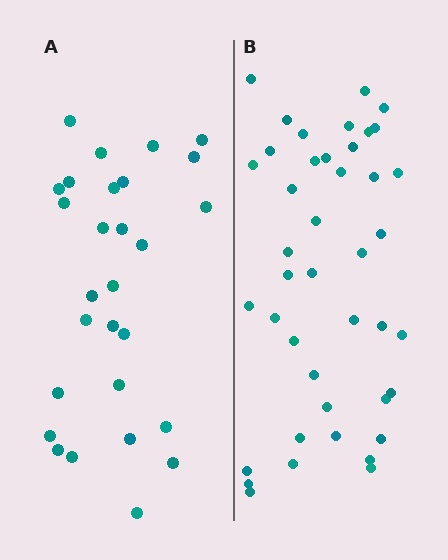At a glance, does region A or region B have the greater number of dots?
Region B (the right region) has more dots.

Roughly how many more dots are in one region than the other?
Region B has approximately 15 more dots than region A.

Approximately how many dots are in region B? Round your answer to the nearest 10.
About 40 dots. (The exact count is 42, which rounds to 40.)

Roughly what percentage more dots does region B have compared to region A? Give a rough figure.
About 50% more.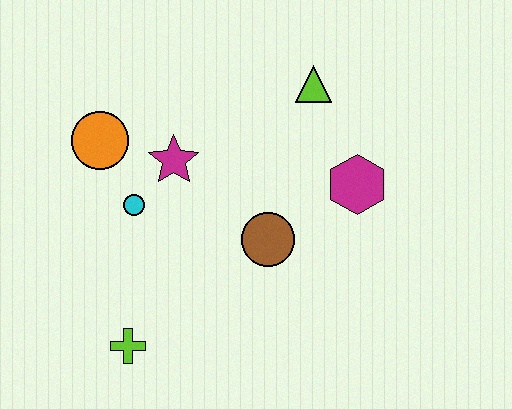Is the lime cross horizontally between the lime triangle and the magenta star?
No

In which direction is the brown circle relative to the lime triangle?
The brown circle is below the lime triangle.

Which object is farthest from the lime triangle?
The lime cross is farthest from the lime triangle.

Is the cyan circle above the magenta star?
No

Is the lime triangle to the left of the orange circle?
No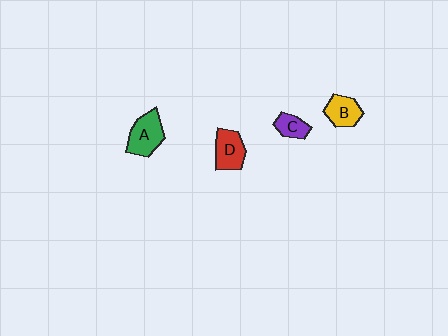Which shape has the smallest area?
Shape C (purple).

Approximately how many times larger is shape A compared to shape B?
Approximately 1.3 times.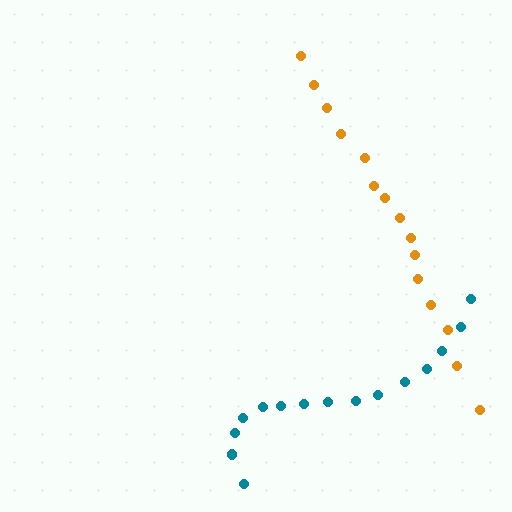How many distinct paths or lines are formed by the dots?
There are 2 distinct paths.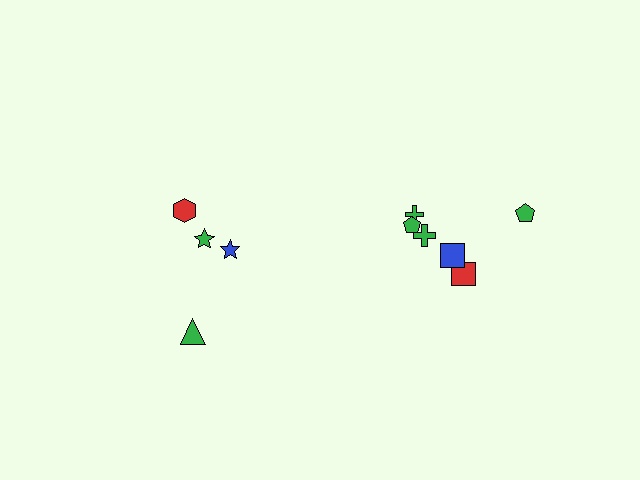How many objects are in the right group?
There are 6 objects.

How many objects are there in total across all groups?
There are 10 objects.